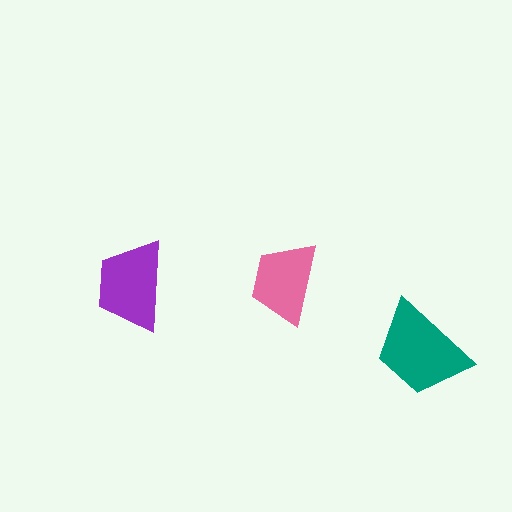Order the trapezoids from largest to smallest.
the teal one, the purple one, the pink one.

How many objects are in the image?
There are 3 objects in the image.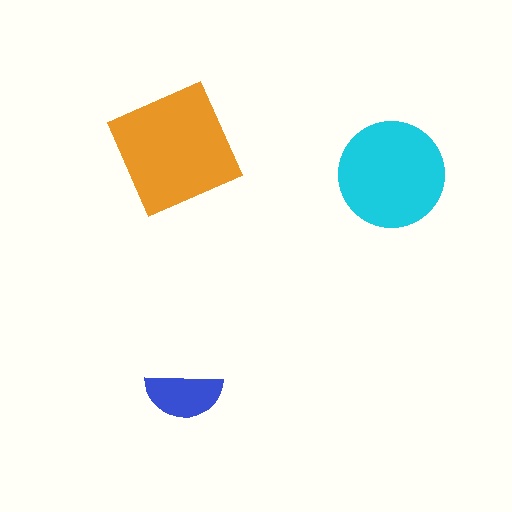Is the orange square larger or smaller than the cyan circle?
Larger.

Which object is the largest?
The orange square.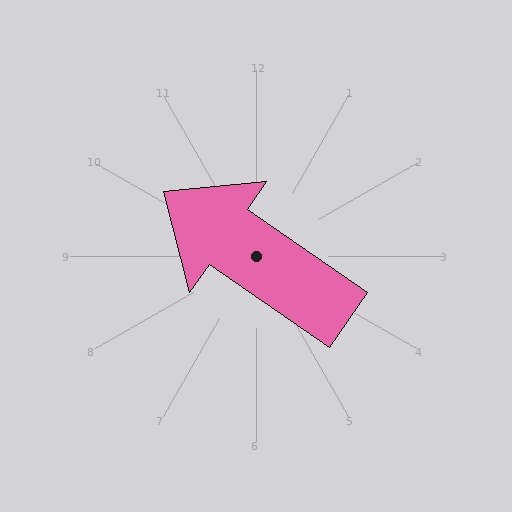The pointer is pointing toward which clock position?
Roughly 10 o'clock.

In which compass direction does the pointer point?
Northwest.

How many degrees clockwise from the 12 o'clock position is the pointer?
Approximately 305 degrees.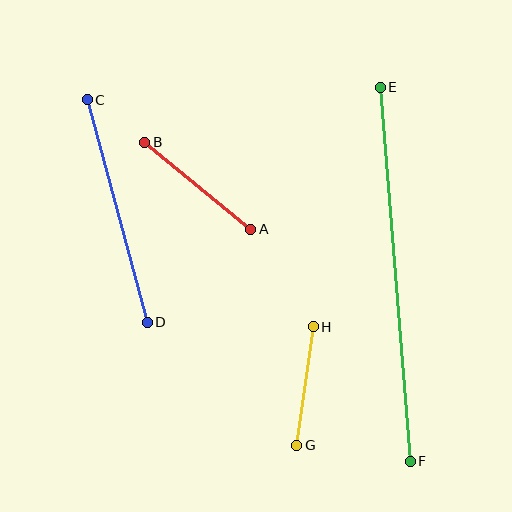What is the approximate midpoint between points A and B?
The midpoint is at approximately (198, 186) pixels.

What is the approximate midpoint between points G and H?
The midpoint is at approximately (305, 386) pixels.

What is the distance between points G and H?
The distance is approximately 120 pixels.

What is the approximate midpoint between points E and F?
The midpoint is at approximately (395, 274) pixels.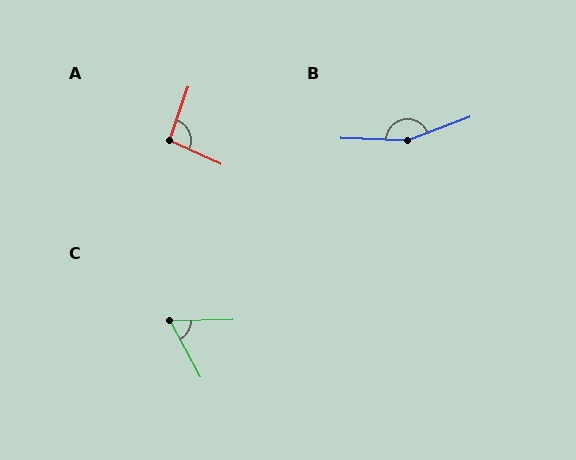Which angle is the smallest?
C, at approximately 63 degrees.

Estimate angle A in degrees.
Approximately 96 degrees.